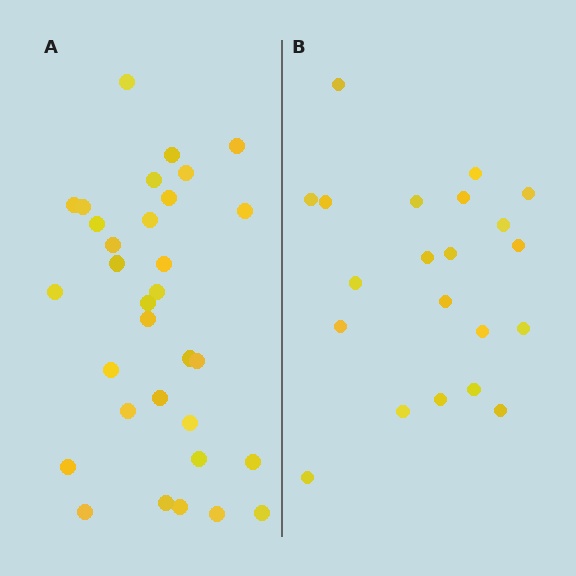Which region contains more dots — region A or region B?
Region A (the left region) has more dots.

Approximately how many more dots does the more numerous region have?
Region A has roughly 12 or so more dots than region B.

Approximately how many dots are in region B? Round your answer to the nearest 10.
About 20 dots. (The exact count is 21, which rounds to 20.)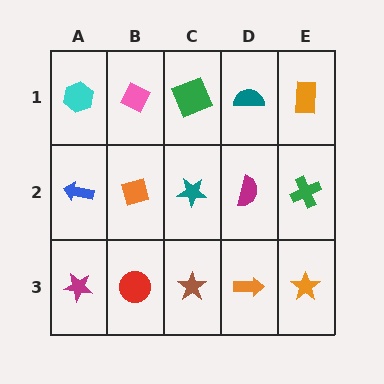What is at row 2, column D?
A magenta semicircle.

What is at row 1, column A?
A cyan hexagon.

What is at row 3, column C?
A brown star.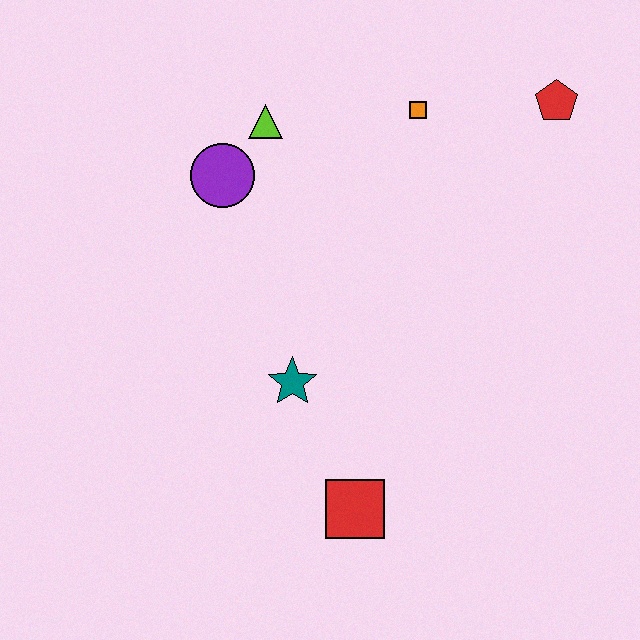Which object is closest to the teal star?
The red square is closest to the teal star.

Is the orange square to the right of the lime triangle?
Yes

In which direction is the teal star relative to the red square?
The teal star is above the red square.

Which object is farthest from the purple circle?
The red square is farthest from the purple circle.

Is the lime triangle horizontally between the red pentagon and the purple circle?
Yes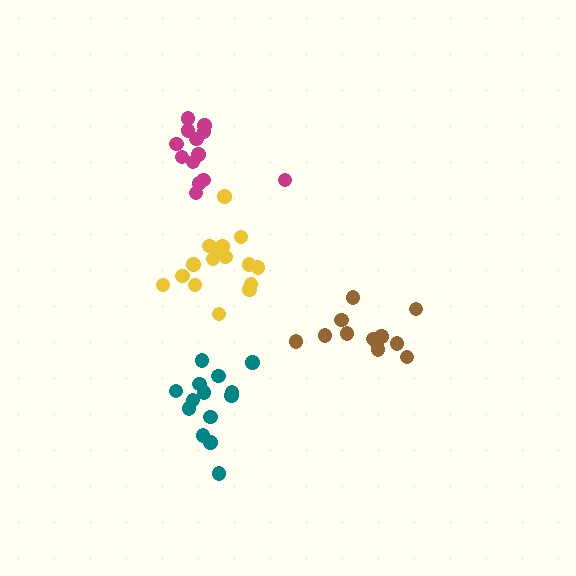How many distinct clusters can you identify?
There are 4 distinct clusters.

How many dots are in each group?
Group 1: 12 dots, Group 2: 16 dots, Group 3: 14 dots, Group 4: 13 dots (55 total).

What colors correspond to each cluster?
The clusters are colored: brown, yellow, teal, magenta.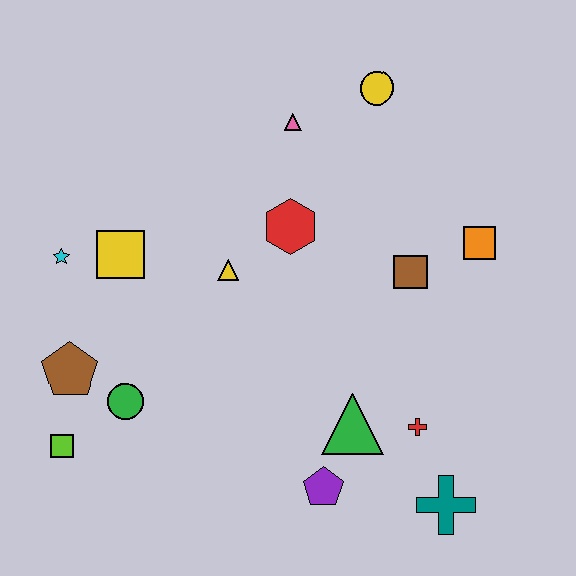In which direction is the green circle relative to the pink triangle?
The green circle is below the pink triangle.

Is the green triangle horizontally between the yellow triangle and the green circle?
No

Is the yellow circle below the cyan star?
No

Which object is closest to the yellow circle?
The pink triangle is closest to the yellow circle.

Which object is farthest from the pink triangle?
The teal cross is farthest from the pink triangle.